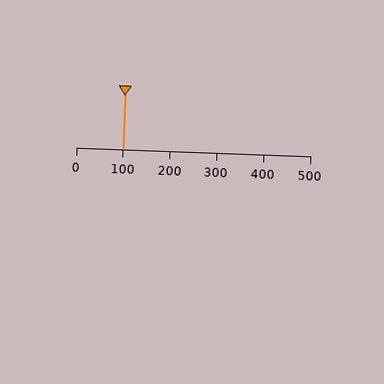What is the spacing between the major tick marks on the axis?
The major ticks are spaced 100 apart.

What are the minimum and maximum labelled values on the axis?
The axis runs from 0 to 500.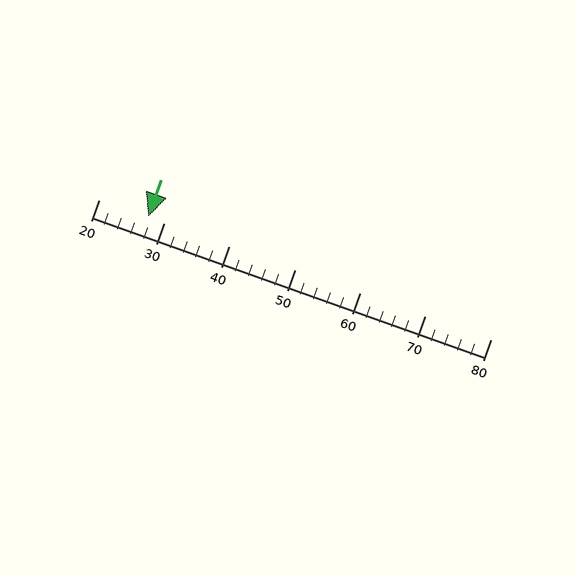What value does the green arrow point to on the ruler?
The green arrow points to approximately 28.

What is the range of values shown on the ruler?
The ruler shows values from 20 to 80.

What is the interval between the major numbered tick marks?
The major tick marks are spaced 10 units apart.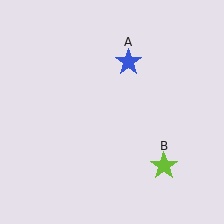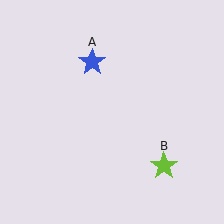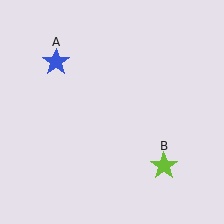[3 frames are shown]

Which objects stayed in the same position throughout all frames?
Lime star (object B) remained stationary.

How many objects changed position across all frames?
1 object changed position: blue star (object A).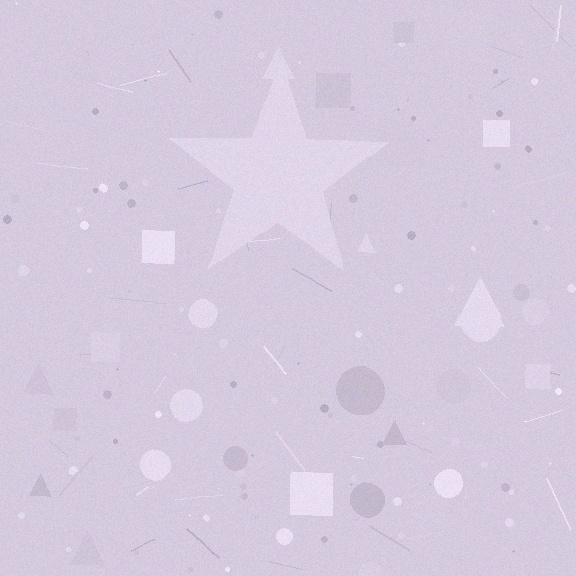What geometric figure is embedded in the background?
A star is embedded in the background.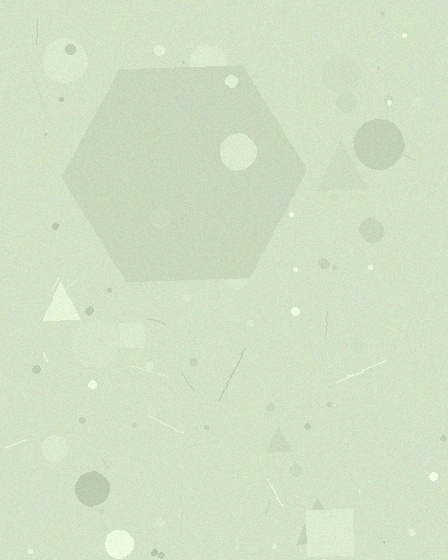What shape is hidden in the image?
A hexagon is hidden in the image.